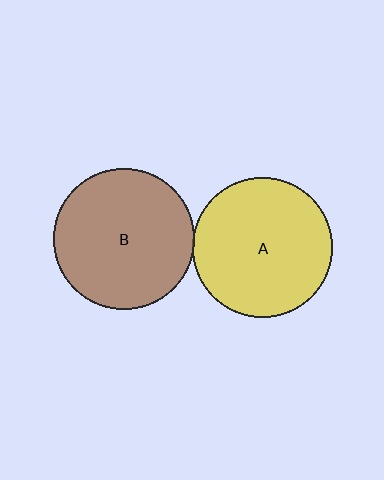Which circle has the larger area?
Circle B (brown).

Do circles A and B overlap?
Yes.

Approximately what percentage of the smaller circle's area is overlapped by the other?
Approximately 5%.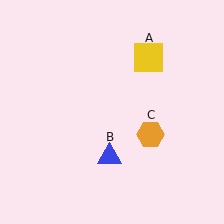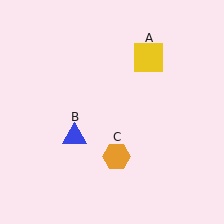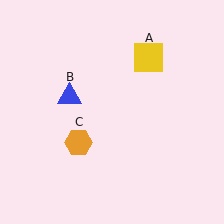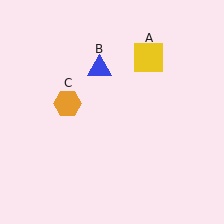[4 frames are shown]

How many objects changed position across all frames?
2 objects changed position: blue triangle (object B), orange hexagon (object C).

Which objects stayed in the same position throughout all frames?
Yellow square (object A) remained stationary.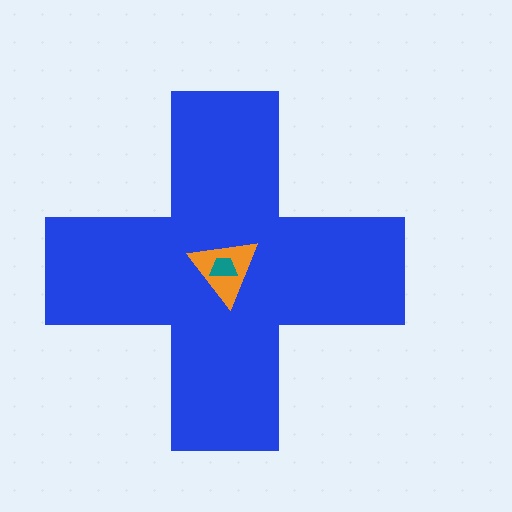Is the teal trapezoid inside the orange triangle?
Yes.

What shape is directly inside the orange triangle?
The teal trapezoid.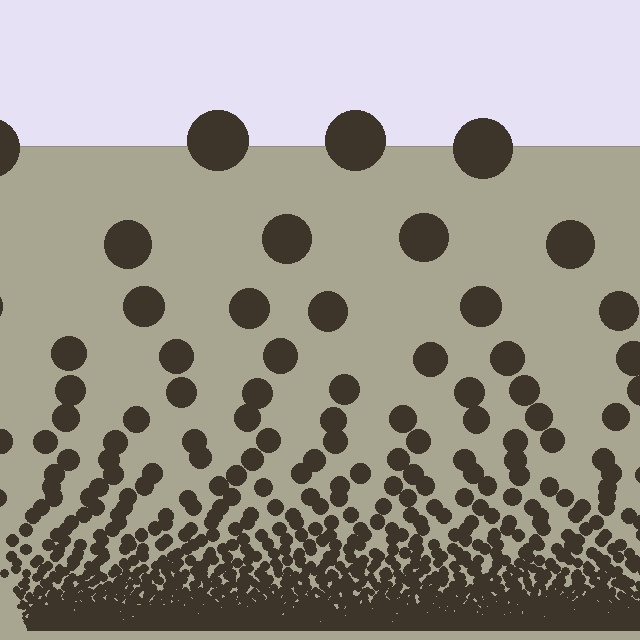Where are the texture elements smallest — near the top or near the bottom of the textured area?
Near the bottom.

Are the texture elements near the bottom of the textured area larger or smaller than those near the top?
Smaller. The gradient is inverted — elements near the bottom are smaller and denser.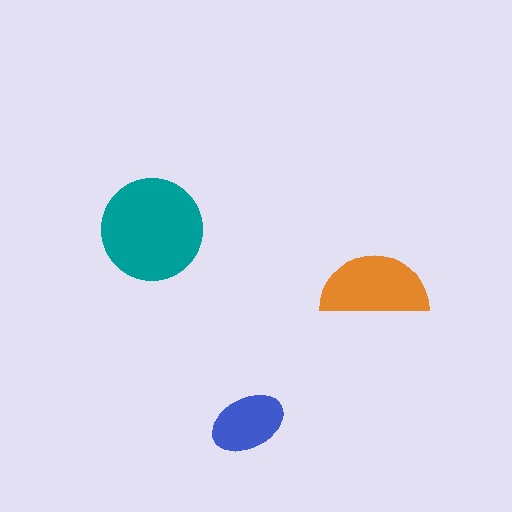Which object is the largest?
The teal circle.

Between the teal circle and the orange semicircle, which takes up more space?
The teal circle.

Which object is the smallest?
The blue ellipse.